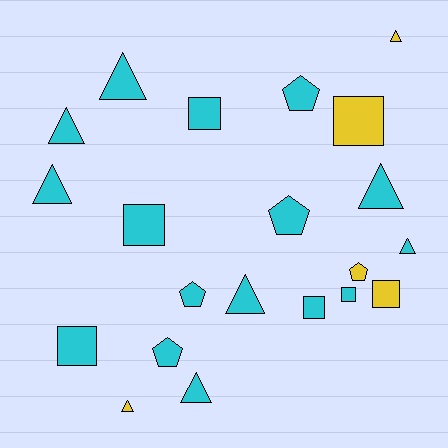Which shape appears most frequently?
Triangle, with 9 objects.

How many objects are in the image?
There are 21 objects.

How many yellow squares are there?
There are 2 yellow squares.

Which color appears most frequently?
Cyan, with 16 objects.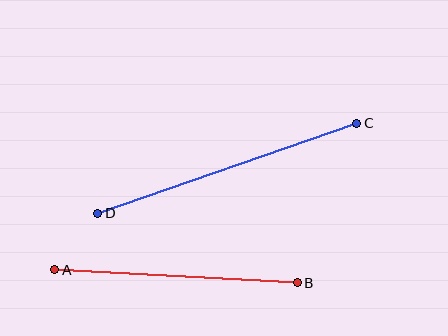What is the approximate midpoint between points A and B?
The midpoint is at approximately (176, 276) pixels.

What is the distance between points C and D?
The distance is approximately 274 pixels.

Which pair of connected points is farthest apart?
Points C and D are farthest apart.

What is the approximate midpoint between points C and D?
The midpoint is at approximately (227, 168) pixels.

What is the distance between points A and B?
The distance is approximately 243 pixels.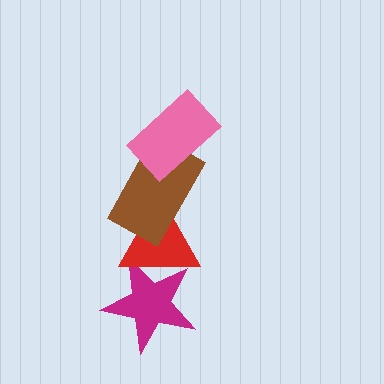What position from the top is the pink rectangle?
The pink rectangle is 1st from the top.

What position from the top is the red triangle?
The red triangle is 3rd from the top.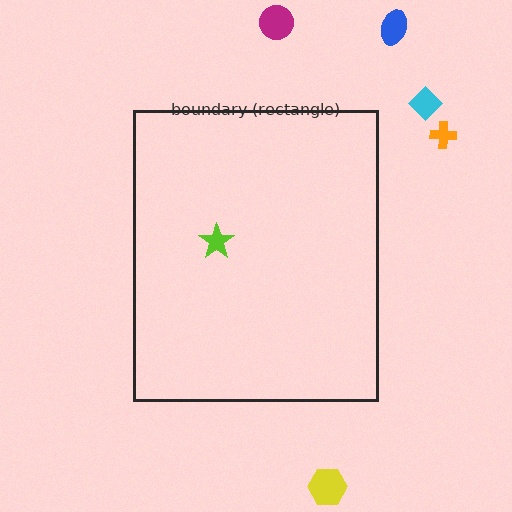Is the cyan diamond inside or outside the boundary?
Outside.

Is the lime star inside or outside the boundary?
Inside.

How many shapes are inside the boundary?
1 inside, 5 outside.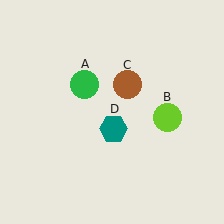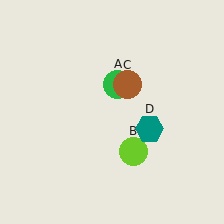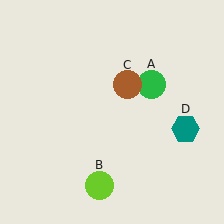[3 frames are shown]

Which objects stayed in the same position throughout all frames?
Brown circle (object C) remained stationary.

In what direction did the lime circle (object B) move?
The lime circle (object B) moved down and to the left.